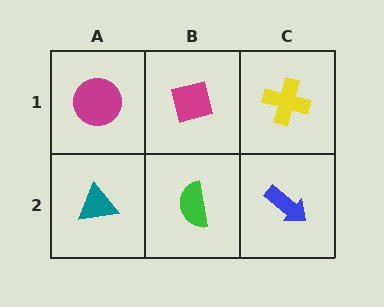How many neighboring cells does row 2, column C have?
2.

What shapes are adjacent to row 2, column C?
A yellow cross (row 1, column C), a green semicircle (row 2, column B).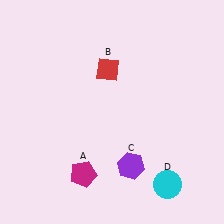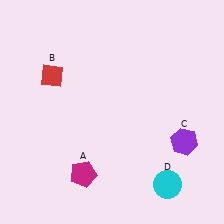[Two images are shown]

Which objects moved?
The objects that moved are: the red diamond (B), the purple hexagon (C).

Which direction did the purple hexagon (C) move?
The purple hexagon (C) moved right.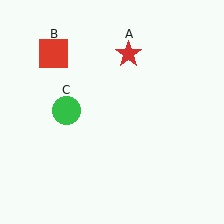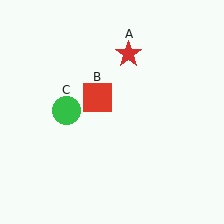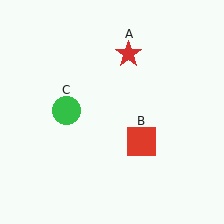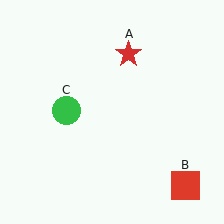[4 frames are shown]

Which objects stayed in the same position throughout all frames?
Red star (object A) and green circle (object C) remained stationary.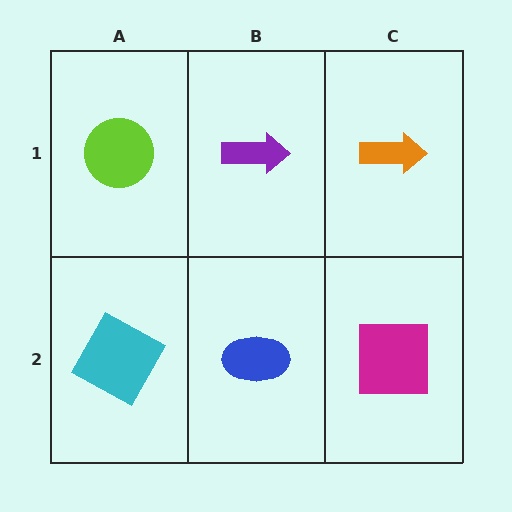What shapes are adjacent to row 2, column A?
A lime circle (row 1, column A), a blue ellipse (row 2, column B).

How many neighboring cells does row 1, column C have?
2.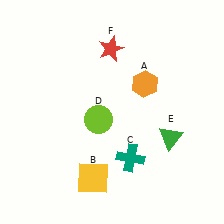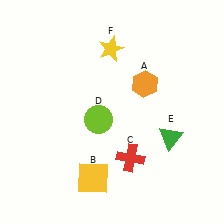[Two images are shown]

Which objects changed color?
C changed from teal to red. F changed from red to yellow.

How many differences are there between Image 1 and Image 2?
There are 2 differences between the two images.